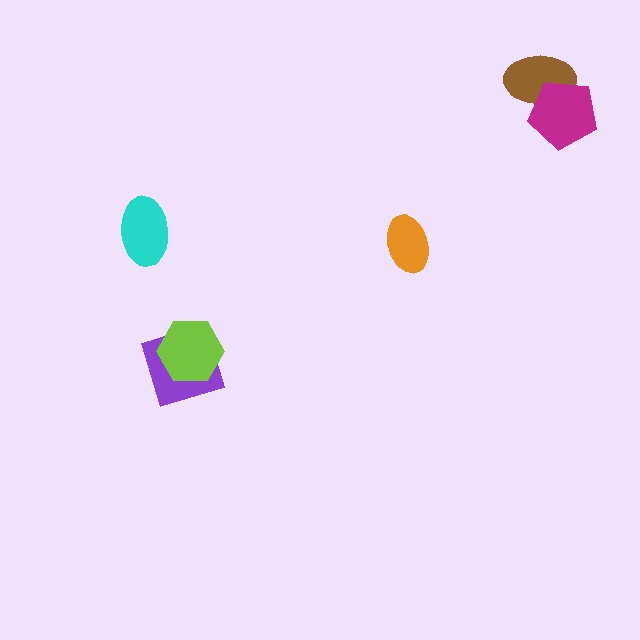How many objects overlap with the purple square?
1 object overlaps with the purple square.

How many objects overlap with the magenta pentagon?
1 object overlaps with the magenta pentagon.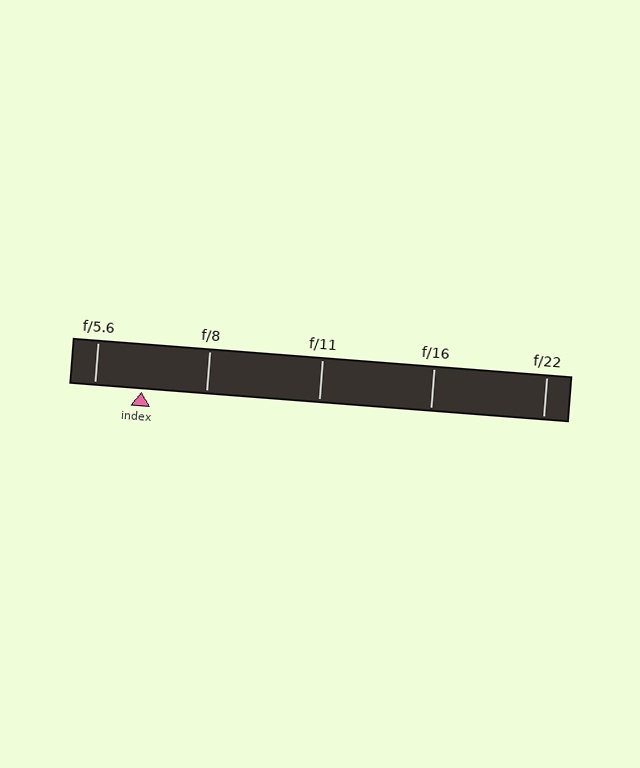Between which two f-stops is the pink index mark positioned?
The index mark is between f/5.6 and f/8.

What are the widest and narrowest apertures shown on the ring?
The widest aperture shown is f/5.6 and the narrowest is f/22.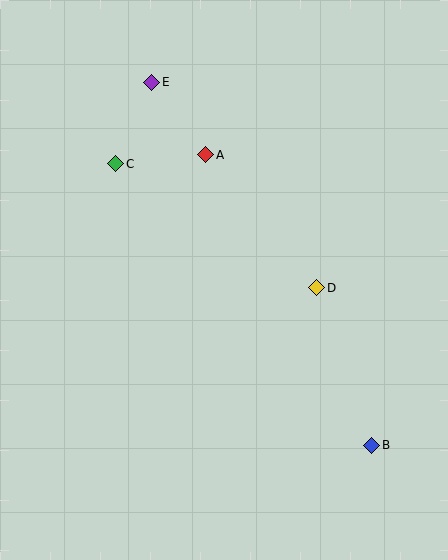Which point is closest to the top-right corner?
Point A is closest to the top-right corner.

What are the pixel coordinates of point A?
Point A is at (206, 155).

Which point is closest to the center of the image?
Point D at (317, 288) is closest to the center.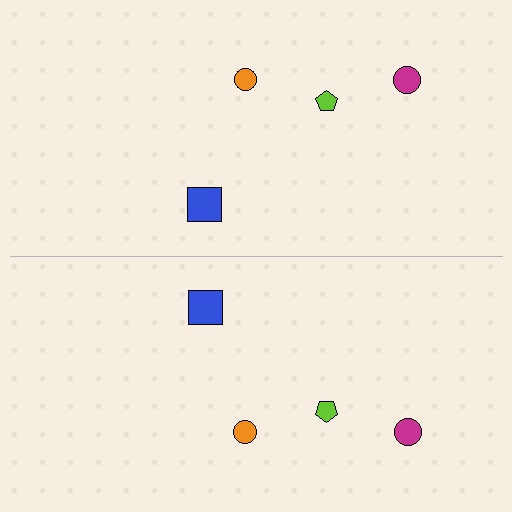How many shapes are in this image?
There are 8 shapes in this image.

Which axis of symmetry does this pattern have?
The pattern has a horizontal axis of symmetry running through the center of the image.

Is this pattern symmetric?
Yes, this pattern has bilateral (reflection) symmetry.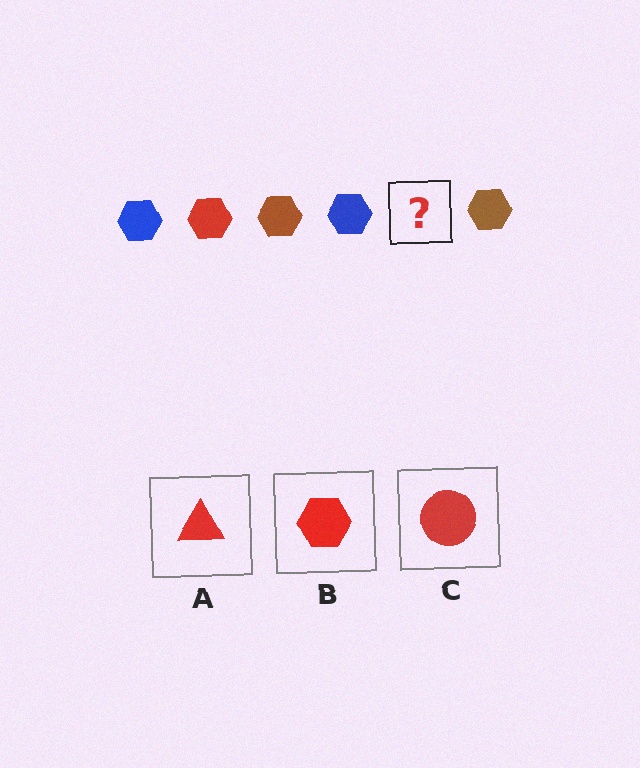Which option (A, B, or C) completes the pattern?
B.